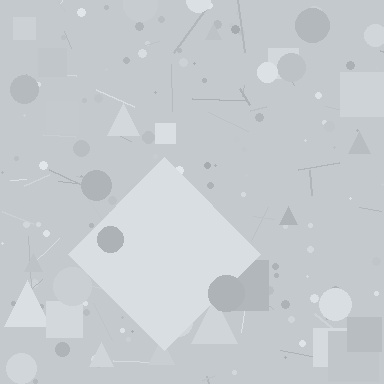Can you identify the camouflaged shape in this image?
The camouflaged shape is a diamond.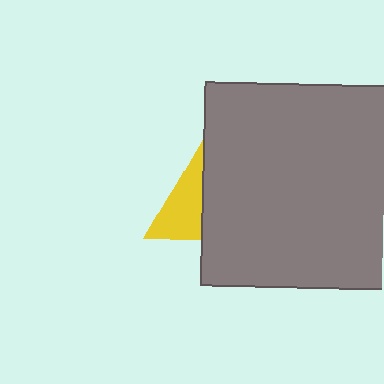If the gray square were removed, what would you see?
You would see the complete yellow triangle.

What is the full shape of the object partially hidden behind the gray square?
The partially hidden object is a yellow triangle.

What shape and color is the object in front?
The object in front is a gray square.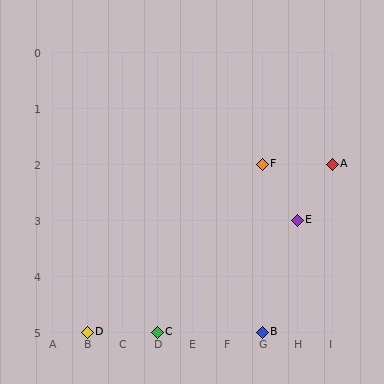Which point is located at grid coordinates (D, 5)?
Point C is at (D, 5).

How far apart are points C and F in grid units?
Points C and F are 3 columns and 3 rows apart (about 4.2 grid units diagonally).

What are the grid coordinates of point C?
Point C is at grid coordinates (D, 5).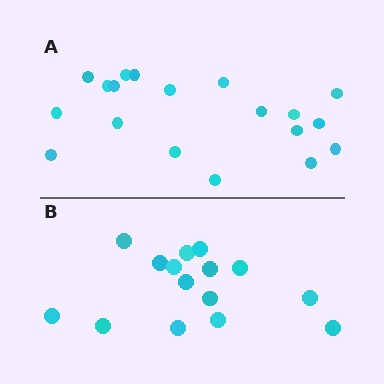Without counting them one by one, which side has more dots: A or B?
Region A (the top region) has more dots.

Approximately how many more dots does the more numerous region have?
Region A has about 4 more dots than region B.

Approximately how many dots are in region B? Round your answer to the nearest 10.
About 20 dots. (The exact count is 15, which rounds to 20.)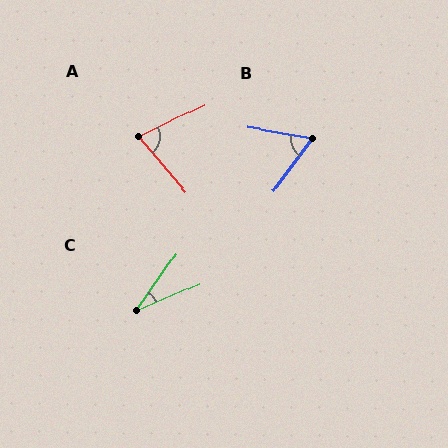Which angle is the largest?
A, at approximately 76 degrees.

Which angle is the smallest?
C, at approximately 32 degrees.